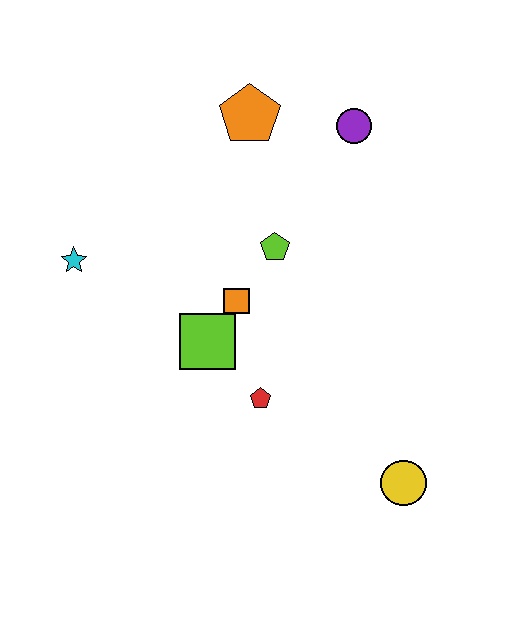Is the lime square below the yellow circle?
No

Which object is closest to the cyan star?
The lime square is closest to the cyan star.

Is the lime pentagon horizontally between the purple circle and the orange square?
Yes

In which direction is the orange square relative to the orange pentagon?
The orange square is below the orange pentagon.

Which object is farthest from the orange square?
The yellow circle is farthest from the orange square.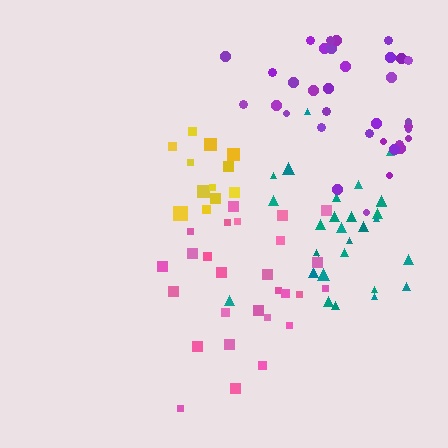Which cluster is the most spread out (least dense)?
Pink.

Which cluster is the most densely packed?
Yellow.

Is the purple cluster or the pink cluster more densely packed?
Purple.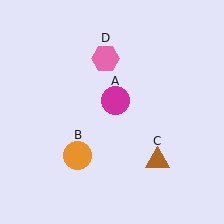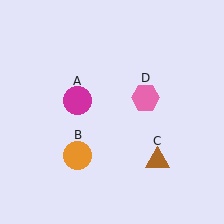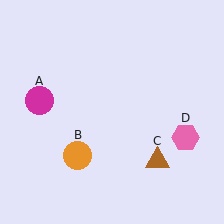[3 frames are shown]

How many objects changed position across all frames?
2 objects changed position: magenta circle (object A), pink hexagon (object D).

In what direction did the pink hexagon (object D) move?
The pink hexagon (object D) moved down and to the right.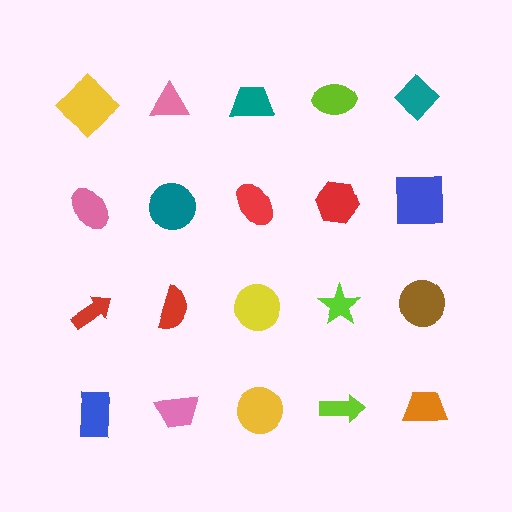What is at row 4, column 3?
A yellow circle.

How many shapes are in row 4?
5 shapes.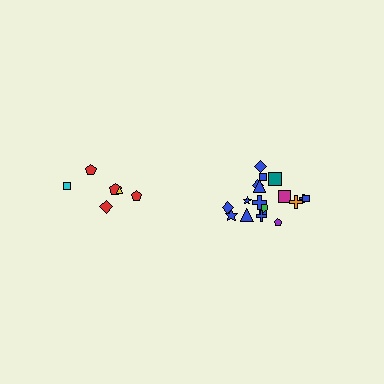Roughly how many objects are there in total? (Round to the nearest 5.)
Roughly 25 objects in total.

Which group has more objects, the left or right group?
The right group.